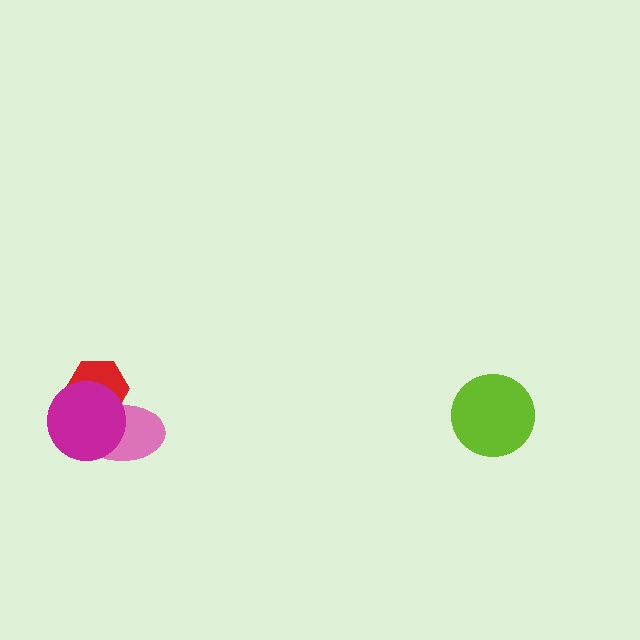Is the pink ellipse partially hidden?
Yes, it is partially covered by another shape.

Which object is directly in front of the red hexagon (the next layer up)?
The pink ellipse is directly in front of the red hexagon.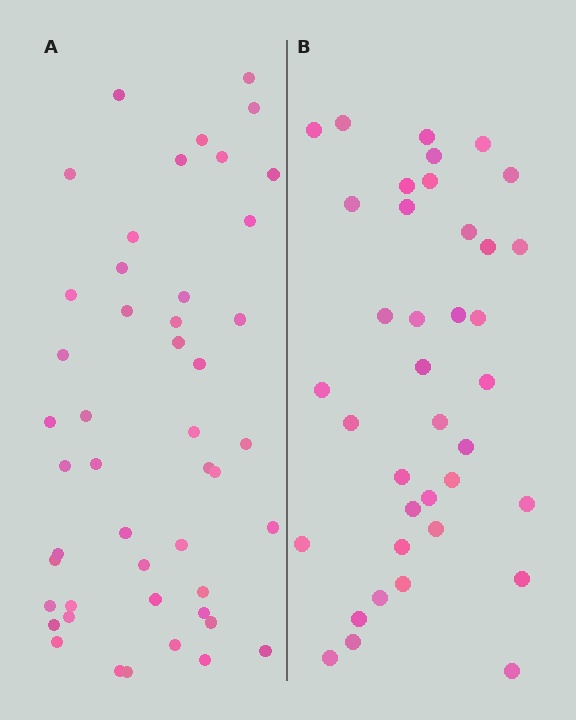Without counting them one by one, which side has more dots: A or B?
Region A (the left region) has more dots.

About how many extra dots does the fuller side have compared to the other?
Region A has roughly 8 or so more dots than region B.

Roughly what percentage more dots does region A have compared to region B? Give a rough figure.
About 25% more.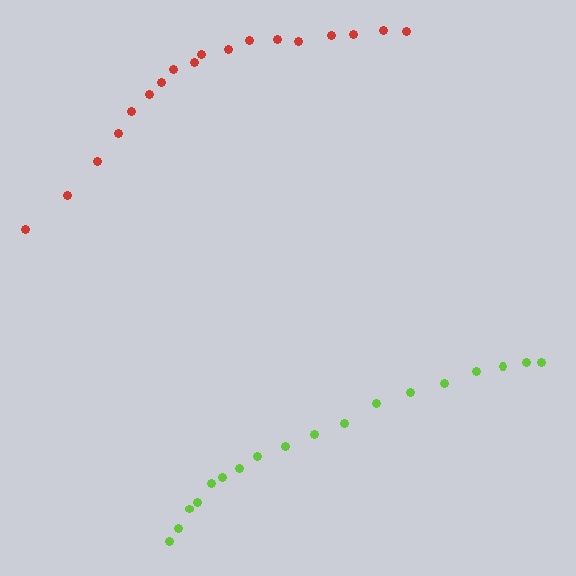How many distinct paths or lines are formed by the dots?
There are 2 distinct paths.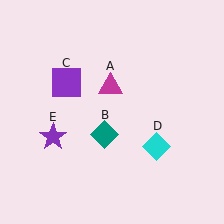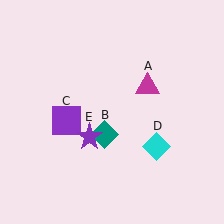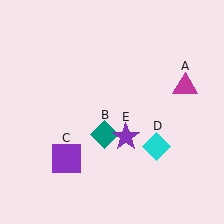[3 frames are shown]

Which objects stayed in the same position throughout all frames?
Teal diamond (object B) and cyan diamond (object D) remained stationary.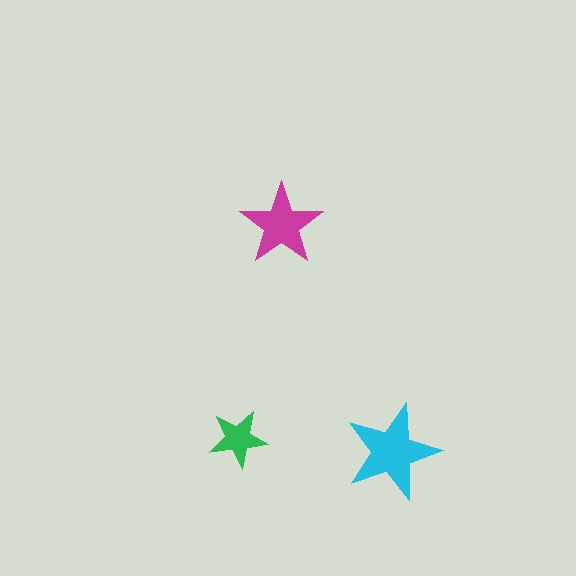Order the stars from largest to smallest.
the cyan one, the magenta one, the green one.